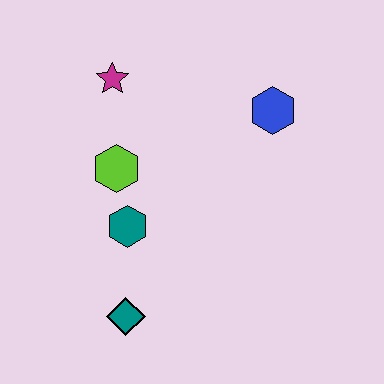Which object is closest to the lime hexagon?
The teal hexagon is closest to the lime hexagon.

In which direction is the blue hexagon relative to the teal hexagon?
The blue hexagon is to the right of the teal hexagon.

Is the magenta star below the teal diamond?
No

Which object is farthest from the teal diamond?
The blue hexagon is farthest from the teal diamond.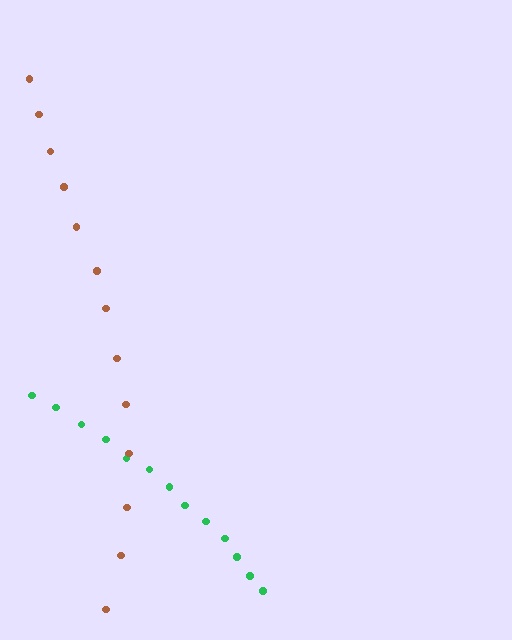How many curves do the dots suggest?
There are 2 distinct paths.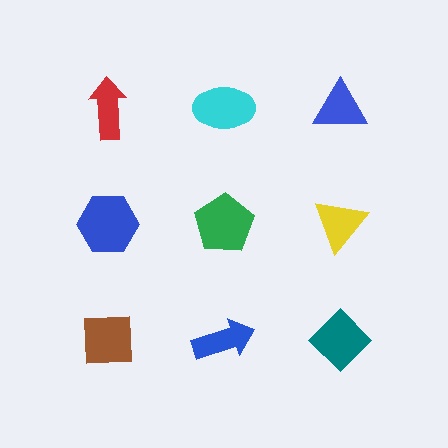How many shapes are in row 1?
3 shapes.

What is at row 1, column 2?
A cyan ellipse.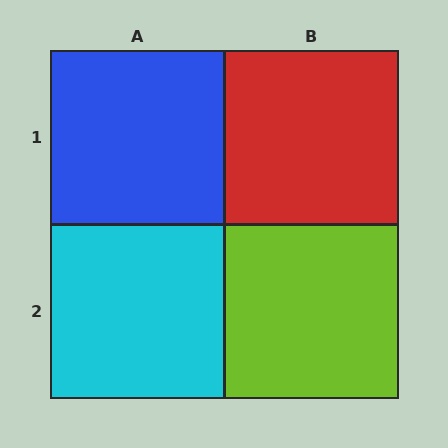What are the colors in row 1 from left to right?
Blue, red.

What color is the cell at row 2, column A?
Cyan.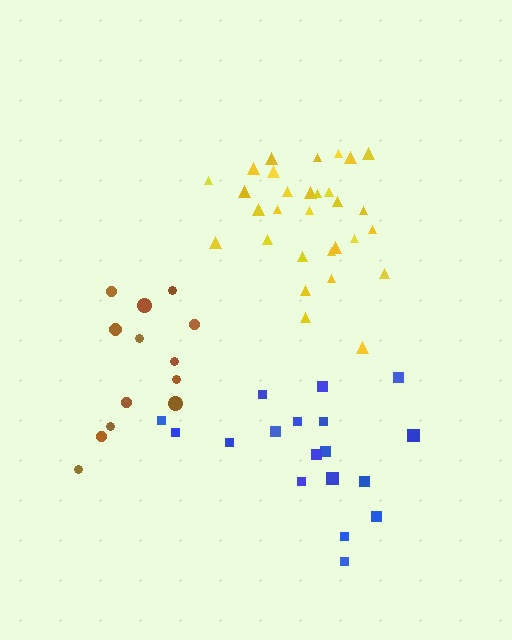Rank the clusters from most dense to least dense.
yellow, blue, brown.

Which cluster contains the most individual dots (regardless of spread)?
Yellow (31).